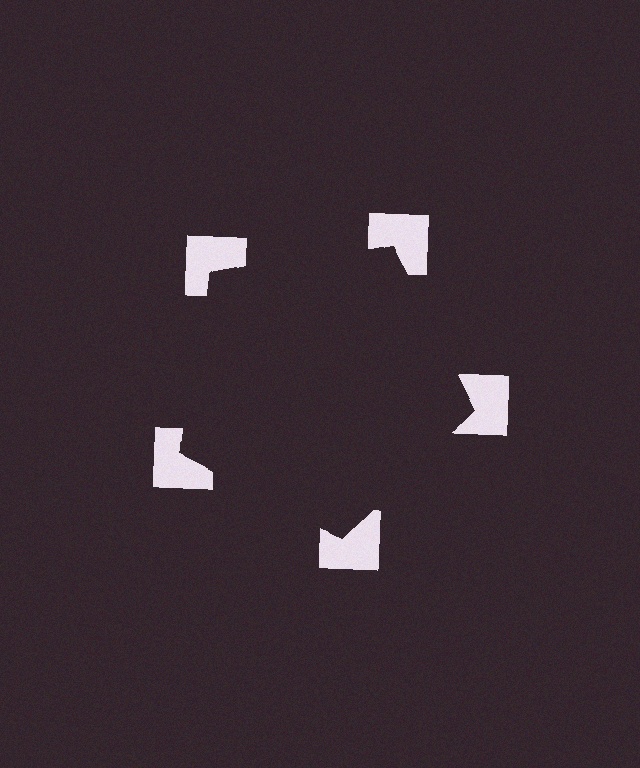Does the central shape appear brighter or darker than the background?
It typically appears slightly darker than the background, even though no actual brightness change is drawn.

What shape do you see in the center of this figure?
An illusory pentagon — its edges are inferred from the aligned wedge cuts in the notched squares, not physically drawn.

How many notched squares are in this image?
There are 5 — one at each vertex of the illusory pentagon.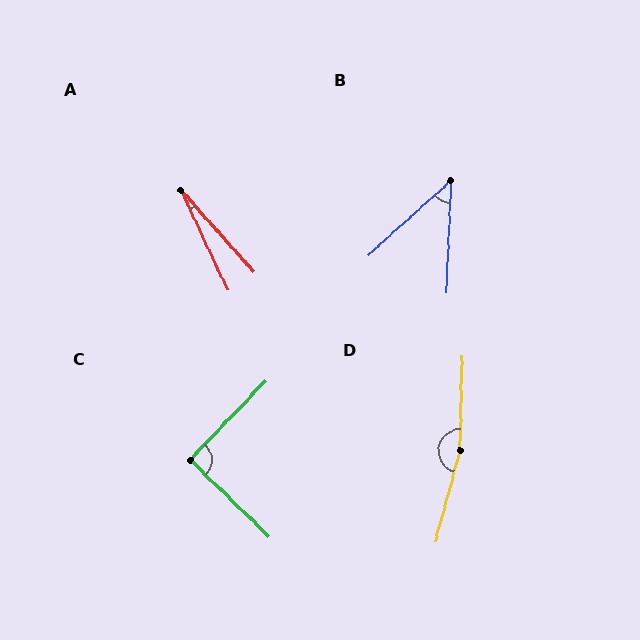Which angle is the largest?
D, at approximately 167 degrees.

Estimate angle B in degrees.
Approximately 45 degrees.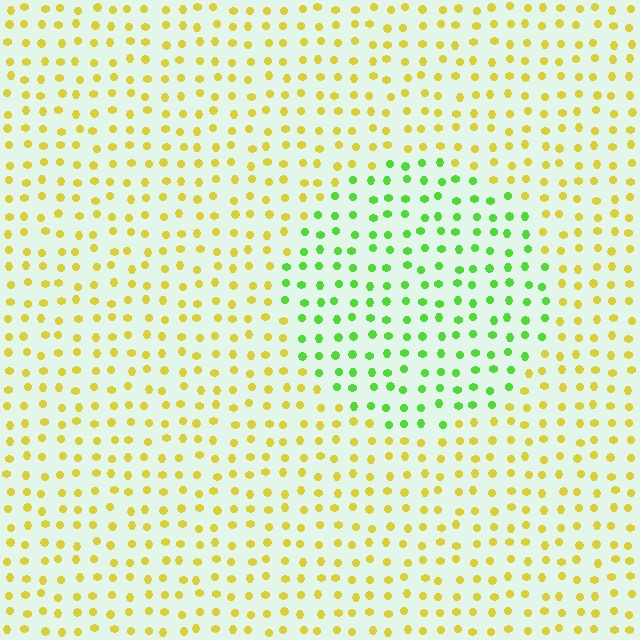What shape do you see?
I see a circle.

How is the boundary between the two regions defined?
The boundary is defined purely by a slight shift in hue (about 55 degrees). Spacing, size, and orientation are identical on both sides.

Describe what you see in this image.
The image is filled with small yellow elements in a uniform arrangement. A circle-shaped region is visible where the elements are tinted to a slightly different hue, forming a subtle color boundary.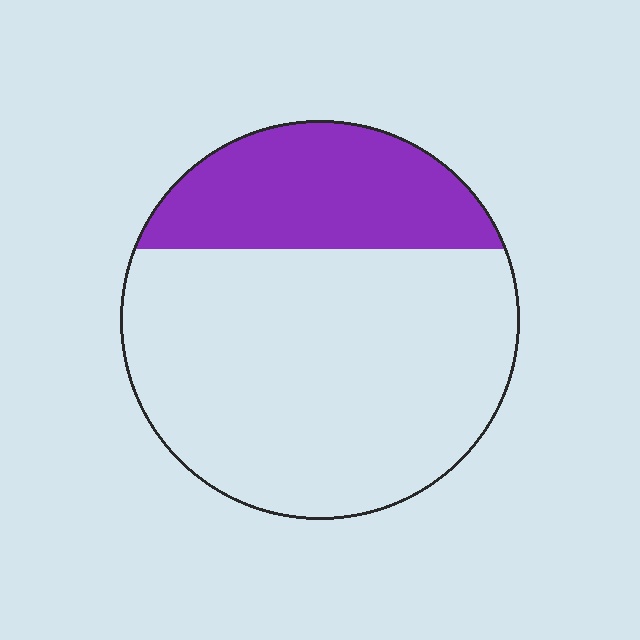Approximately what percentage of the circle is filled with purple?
Approximately 30%.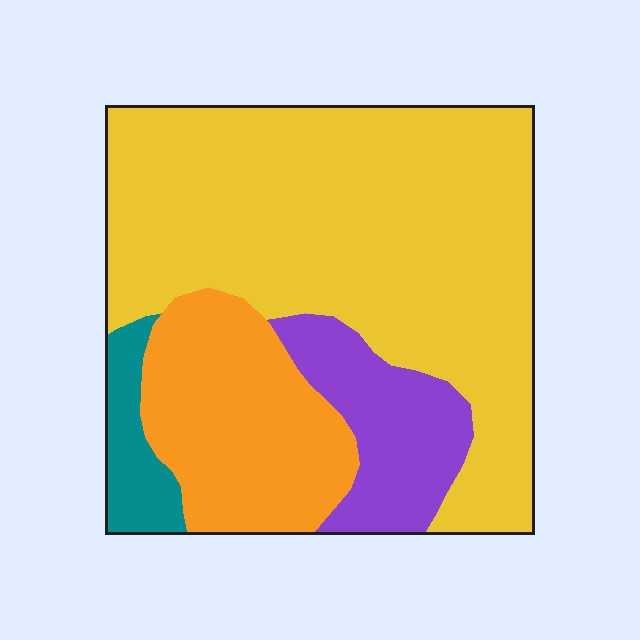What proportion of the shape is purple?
Purple covers about 15% of the shape.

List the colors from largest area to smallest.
From largest to smallest: yellow, orange, purple, teal.